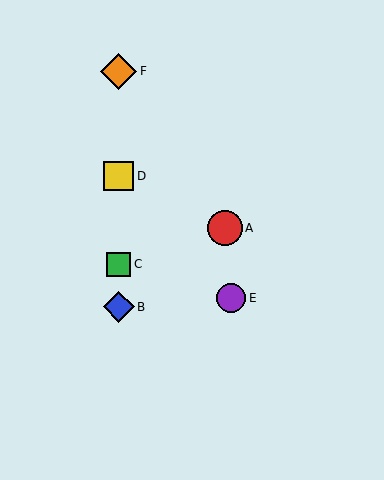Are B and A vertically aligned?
No, B is at x≈119 and A is at x≈225.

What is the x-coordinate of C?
Object C is at x≈119.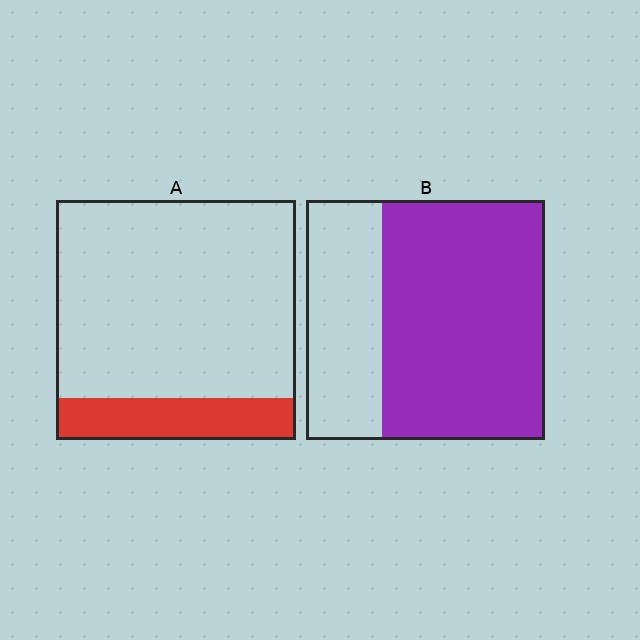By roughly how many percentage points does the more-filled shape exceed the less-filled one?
By roughly 50 percentage points (B over A).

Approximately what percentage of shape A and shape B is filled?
A is approximately 20% and B is approximately 70%.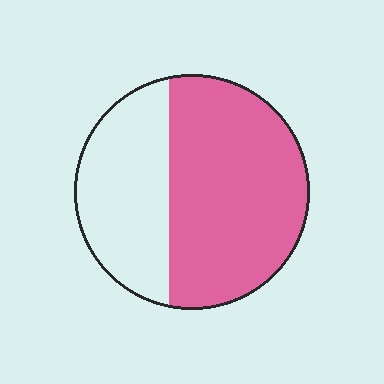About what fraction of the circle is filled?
About five eighths (5/8).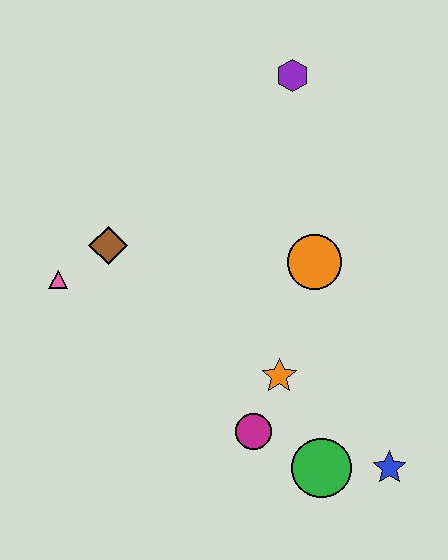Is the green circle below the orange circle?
Yes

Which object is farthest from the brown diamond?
The blue star is farthest from the brown diamond.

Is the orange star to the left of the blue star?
Yes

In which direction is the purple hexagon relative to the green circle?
The purple hexagon is above the green circle.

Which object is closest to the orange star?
The magenta circle is closest to the orange star.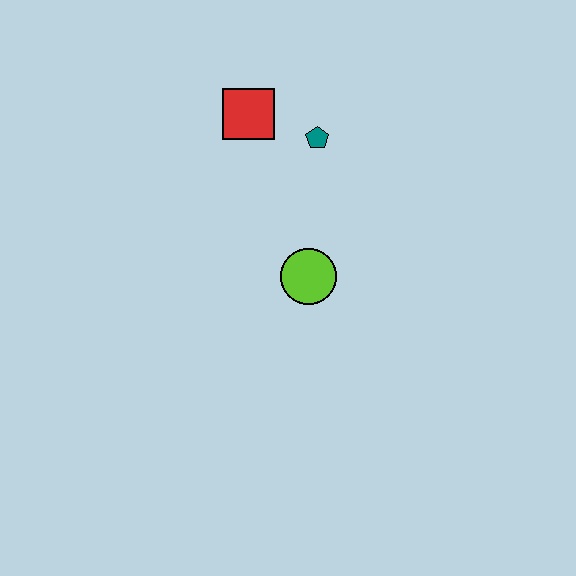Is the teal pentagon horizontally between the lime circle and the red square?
No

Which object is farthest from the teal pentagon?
The lime circle is farthest from the teal pentagon.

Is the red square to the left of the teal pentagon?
Yes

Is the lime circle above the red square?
No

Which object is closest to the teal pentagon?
The red square is closest to the teal pentagon.